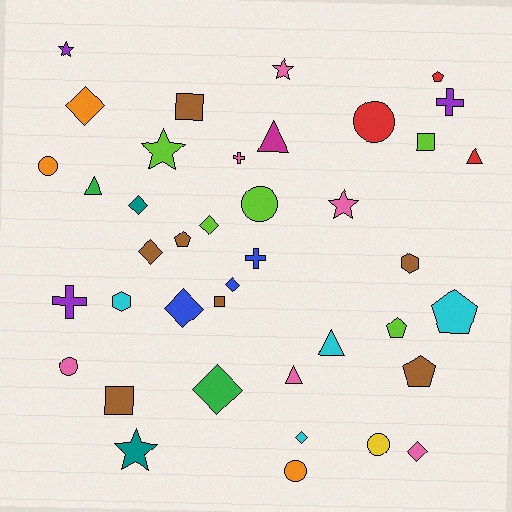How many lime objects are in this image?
There are 5 lime objects.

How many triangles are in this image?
There are 5 triangles.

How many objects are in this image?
There are 40 objects.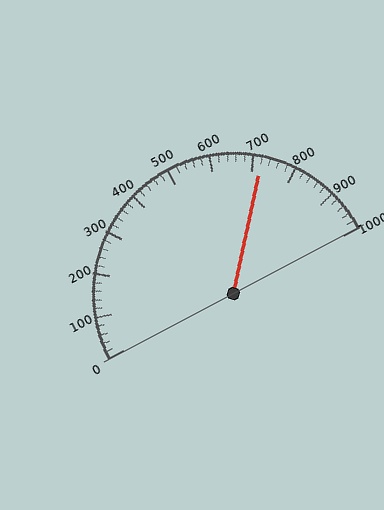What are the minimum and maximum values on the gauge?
The gauge ranges from 0 to 1000.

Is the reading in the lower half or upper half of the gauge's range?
The reading is in the upper half of the range (0 to 1000).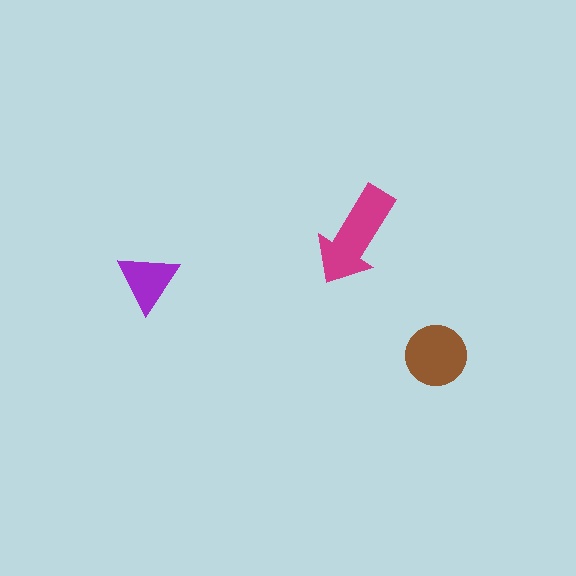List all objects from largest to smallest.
The magenta arrow, the brown circle, the purple triangle.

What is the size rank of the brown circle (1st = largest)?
2nd.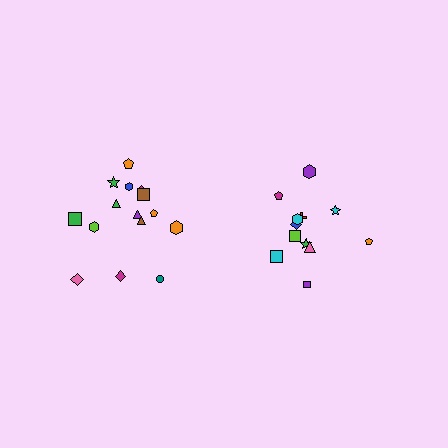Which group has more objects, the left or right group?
The left group.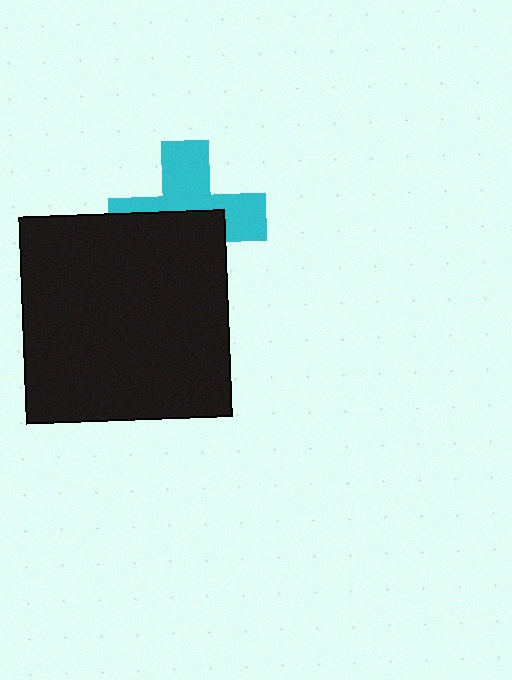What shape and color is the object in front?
The object in front is a black square.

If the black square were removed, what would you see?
You would see the complete cyan cross.